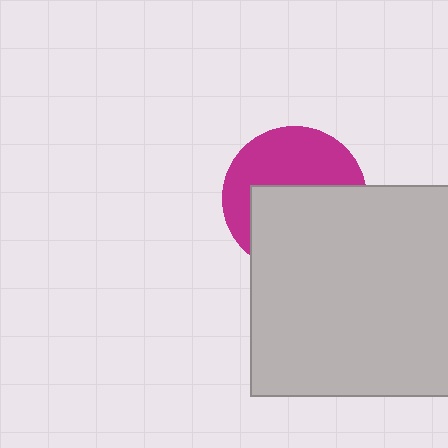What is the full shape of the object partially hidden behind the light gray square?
The partially hidden object is a magenta circle.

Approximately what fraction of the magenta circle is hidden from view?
Roughly 53% of the magenta circle is hidden behind the light gray square.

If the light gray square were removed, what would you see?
You would see the complete magenta circle.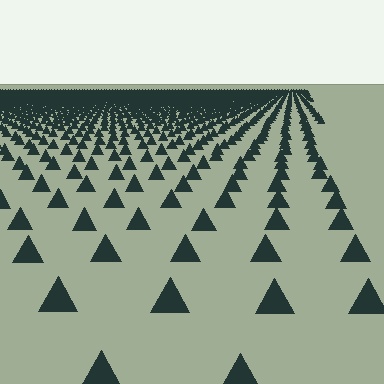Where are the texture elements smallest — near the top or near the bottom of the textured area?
Near the top.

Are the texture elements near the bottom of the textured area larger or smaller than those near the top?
Larger. Near the bottom, elements are closer to the viewer and appear at a bigger on-screen size.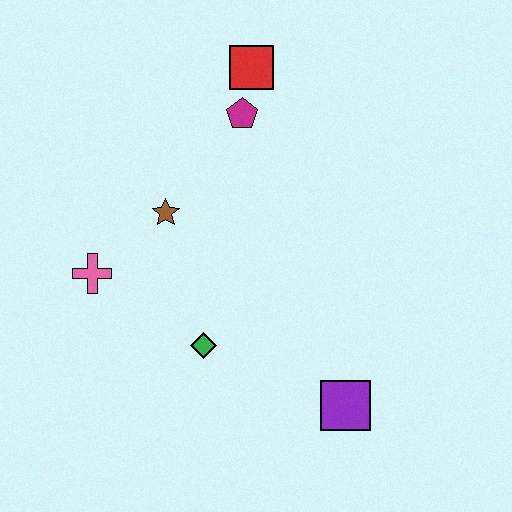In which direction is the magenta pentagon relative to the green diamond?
The magenta pentagon is above the green diamond.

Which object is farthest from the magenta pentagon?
The purple square is farthest from the magenta pentagon.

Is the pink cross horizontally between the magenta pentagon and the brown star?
No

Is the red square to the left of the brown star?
No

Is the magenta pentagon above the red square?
No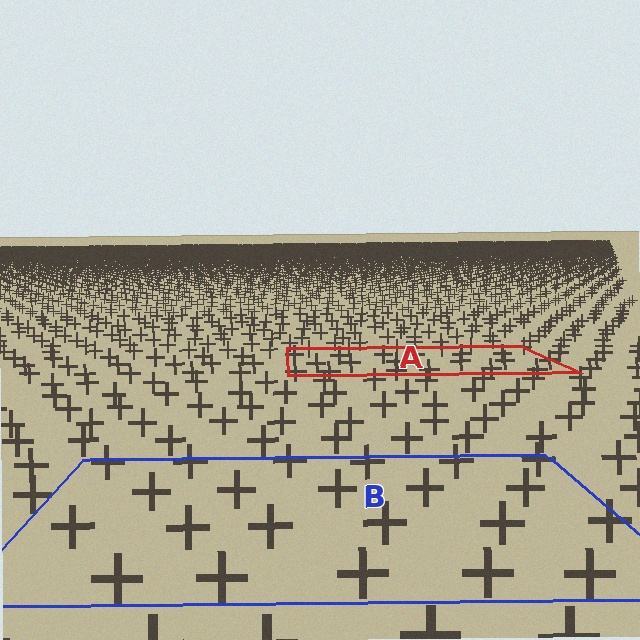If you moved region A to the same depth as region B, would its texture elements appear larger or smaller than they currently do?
They would appear larger. At a closer depth, the same texture elements are projected at a bigger on-screen size.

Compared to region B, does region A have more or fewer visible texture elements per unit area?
Region A has more texture elements per unit area — they are packed more densely because it is farther away.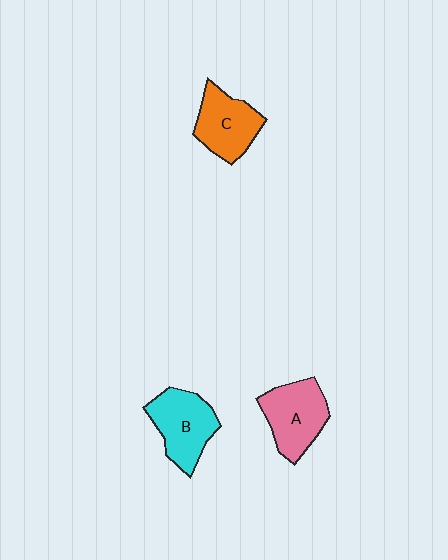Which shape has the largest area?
Shape B (cyan).